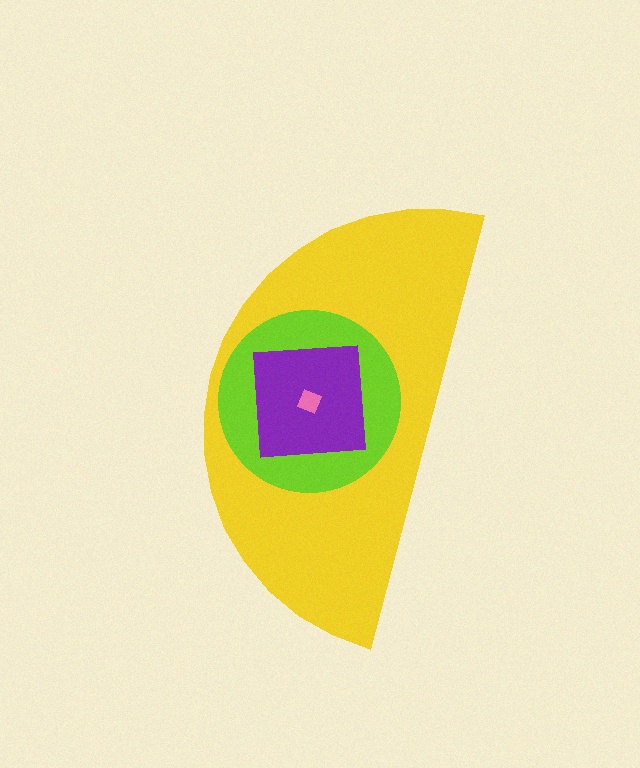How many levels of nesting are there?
4.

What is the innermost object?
The pink diamond.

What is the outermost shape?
The yellow semicircle.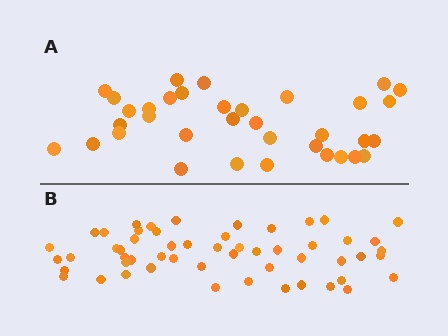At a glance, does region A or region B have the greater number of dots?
Region B (the bottom region) has more dots.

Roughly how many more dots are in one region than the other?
Region B has approximately 20 more dots than region A.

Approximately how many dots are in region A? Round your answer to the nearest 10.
About 40 dots. (The exact count is 35, which rounds to 40.)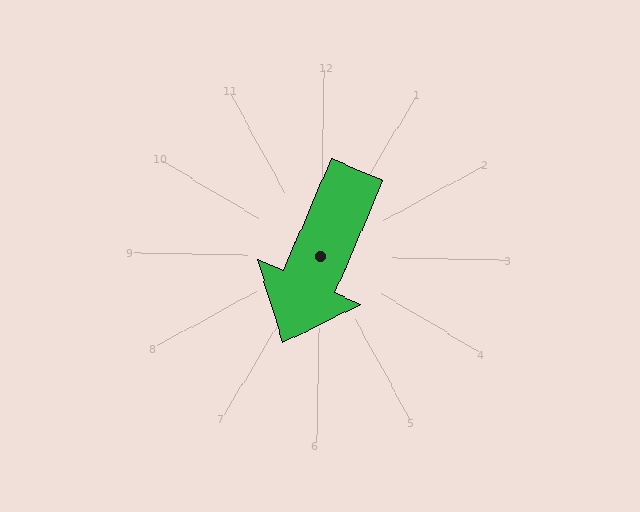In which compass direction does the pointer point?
South.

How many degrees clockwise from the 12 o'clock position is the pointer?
Approximately 202 degrees.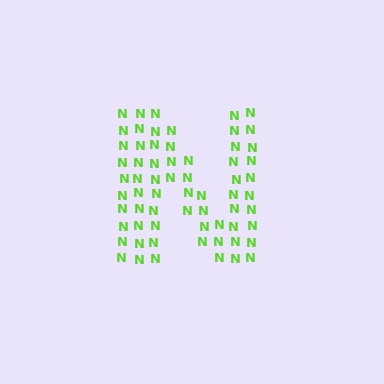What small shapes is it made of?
It is made of small letter N's.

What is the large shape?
The large shape is the letter N.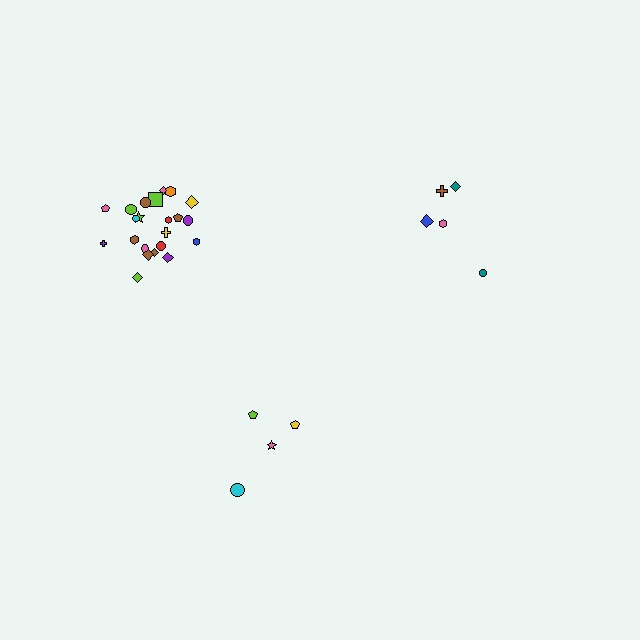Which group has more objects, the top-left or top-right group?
The top-left group.